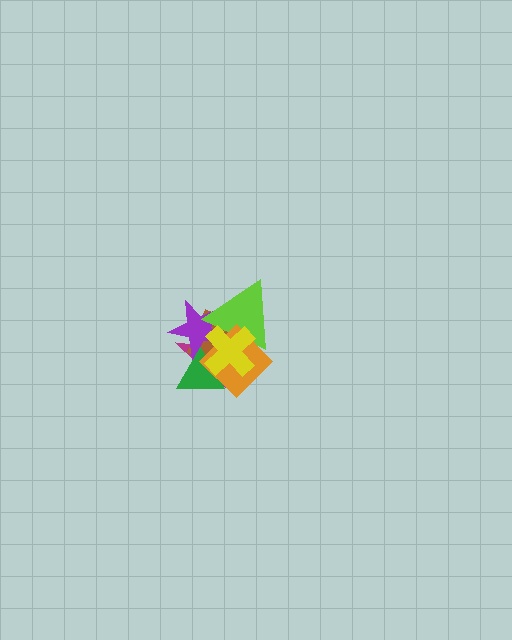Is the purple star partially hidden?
Yes, it is partially covered by another shape.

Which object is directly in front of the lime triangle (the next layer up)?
The orange diamond is directly in front of the lime triangle.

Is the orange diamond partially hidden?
Yes, it is partially covered by another shape.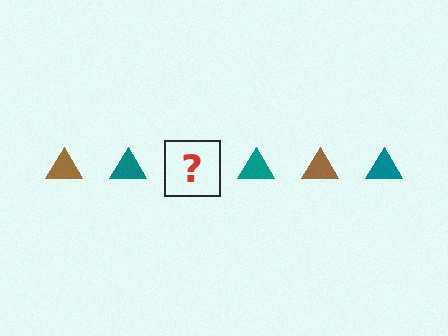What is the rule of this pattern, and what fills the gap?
The rule is that the pattern cycles through brown, teal triangles. The gap should be filled with a brown triangle.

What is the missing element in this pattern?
The missing element is a brown triangle.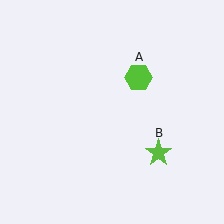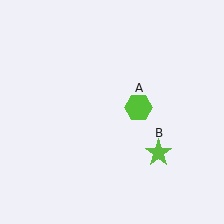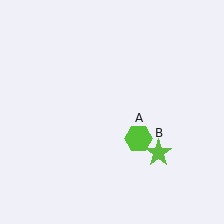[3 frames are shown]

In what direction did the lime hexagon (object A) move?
The lime hexagon (object A) moved down.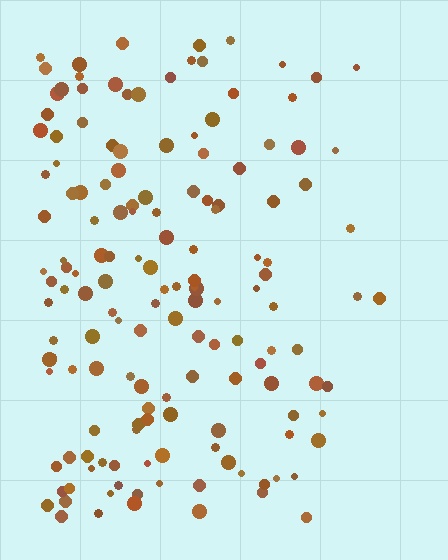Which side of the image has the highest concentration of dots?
The left.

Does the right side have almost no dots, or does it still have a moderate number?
Still a moderate number, just noticeably fewer than the left.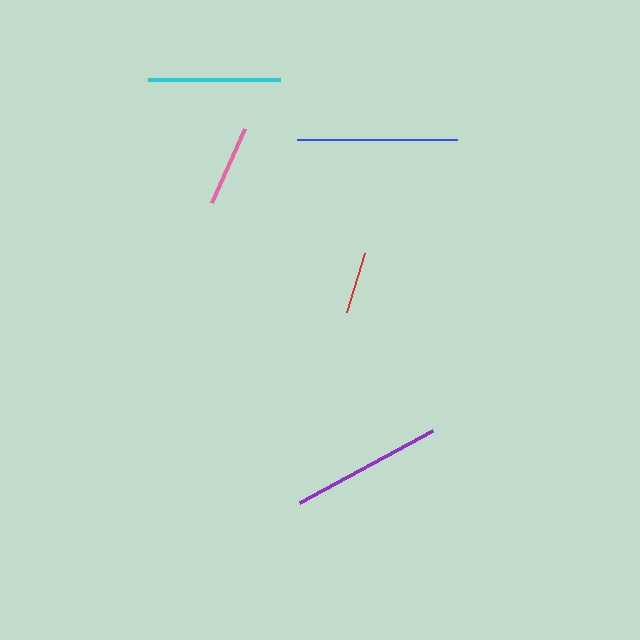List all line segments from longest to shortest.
From longest to shortest: blue, purple, cyan, pink, red.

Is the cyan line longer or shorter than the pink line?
The cyan line is longer than the pink line.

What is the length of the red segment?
The red segment is approximately 62 pixels long.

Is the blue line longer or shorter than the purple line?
The blue line is longer than the purple line.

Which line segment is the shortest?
The red line is the shortest at approximately 62 pixels.